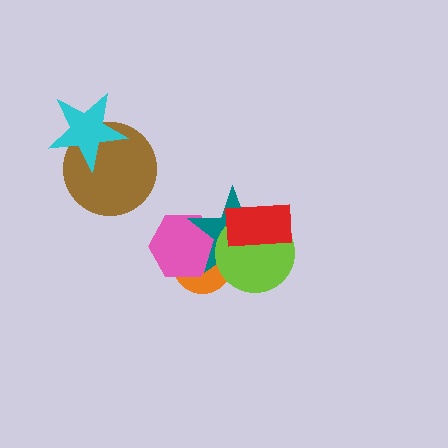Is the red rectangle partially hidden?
No, no other shape covers it.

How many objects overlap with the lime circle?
3 objects overlap with the lime circle.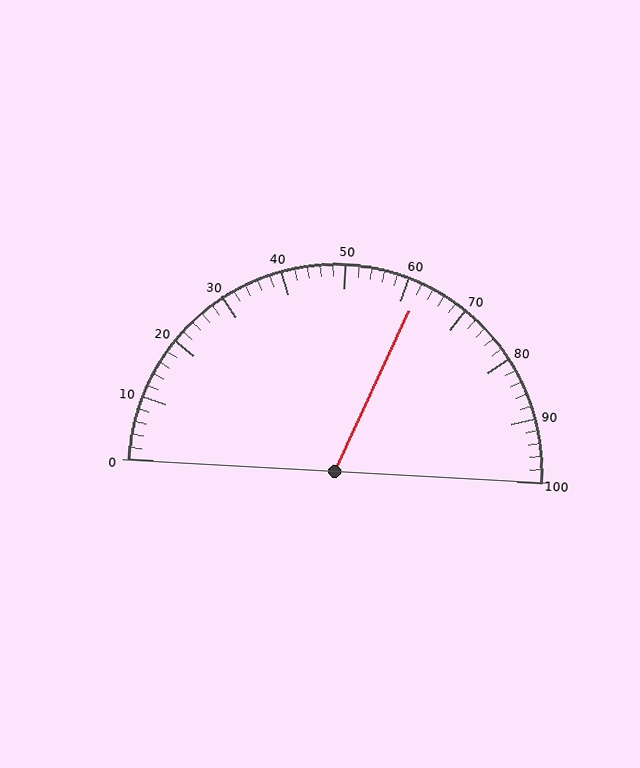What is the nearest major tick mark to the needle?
The nearest major tick mark is 60.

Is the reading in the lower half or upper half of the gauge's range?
The reading is in the upper half of the range (0 to 100).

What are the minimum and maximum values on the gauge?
The gauge ranges from 0 to 100.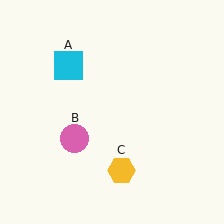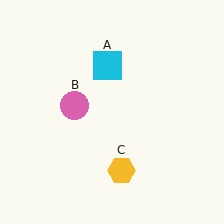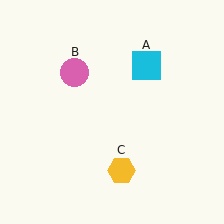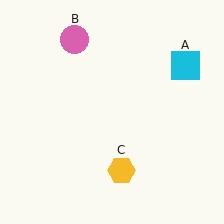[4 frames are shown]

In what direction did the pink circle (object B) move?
The pink circle (object B) moved up.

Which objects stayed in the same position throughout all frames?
Yellow hexagon (object C) remained stationary.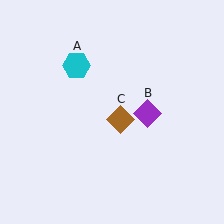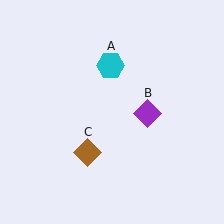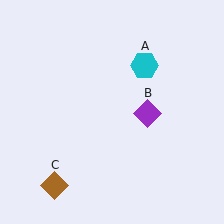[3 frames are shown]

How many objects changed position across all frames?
2 objects changed position: cyan hexagon (object A), brown diamond (object C).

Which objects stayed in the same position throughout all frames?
Purple diamond (object B) remained stationary.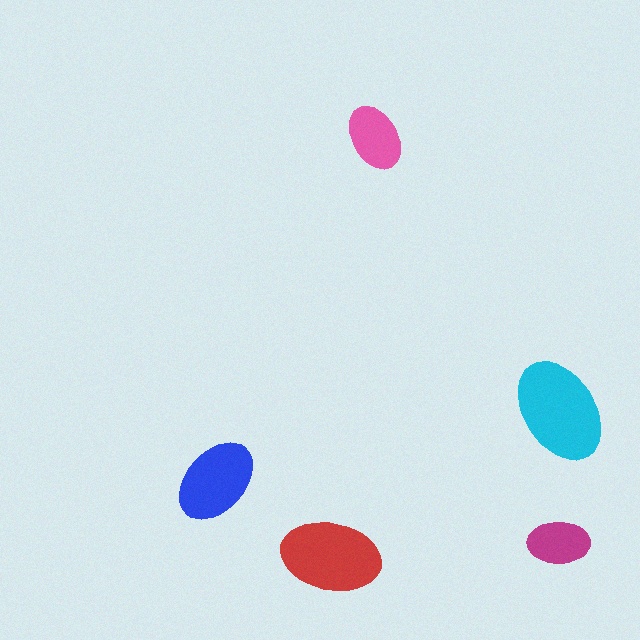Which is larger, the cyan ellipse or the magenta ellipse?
The cyan one.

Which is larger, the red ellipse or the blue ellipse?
The red one.